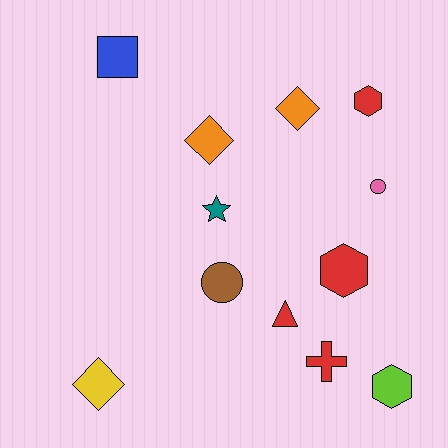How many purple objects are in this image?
There are no purple objects.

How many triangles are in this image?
There is 1 triangle.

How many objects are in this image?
There are 12 objects.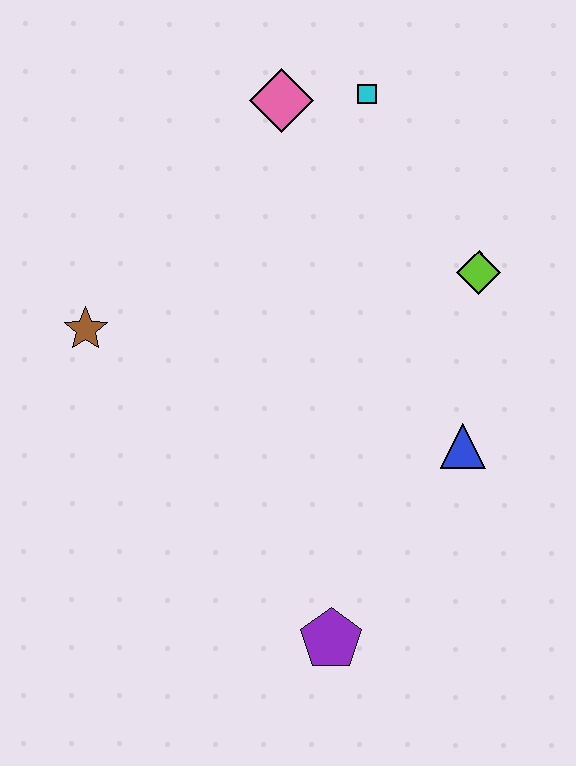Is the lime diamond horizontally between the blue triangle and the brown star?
No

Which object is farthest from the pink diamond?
The purple pentagon is farthest from the pink diamond.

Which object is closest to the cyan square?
The pink diamond is closest to the cyan square.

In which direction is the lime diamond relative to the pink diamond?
The lime diamond is to the right of the pink diamond.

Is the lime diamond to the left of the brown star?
No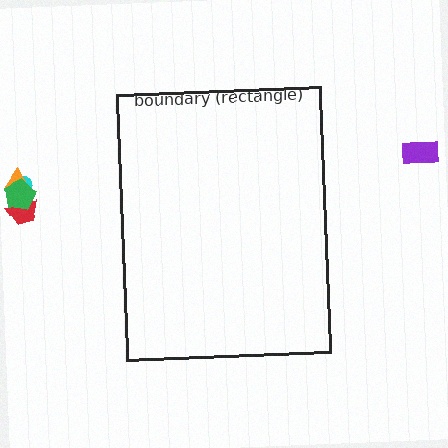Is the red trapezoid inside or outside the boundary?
Outside.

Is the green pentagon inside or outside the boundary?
Outside.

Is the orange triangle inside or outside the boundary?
Outside.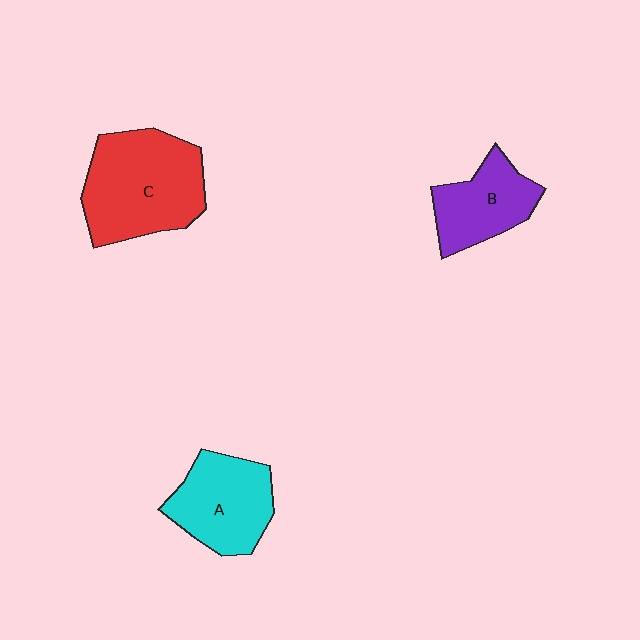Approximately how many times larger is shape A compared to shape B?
Approximately 1.2 times.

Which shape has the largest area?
Shape C (red).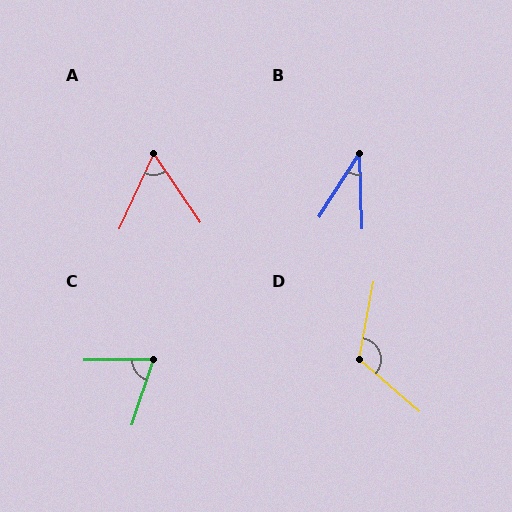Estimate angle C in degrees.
Approximately 71 degrees.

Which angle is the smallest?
B, at approximately 35 degrees.